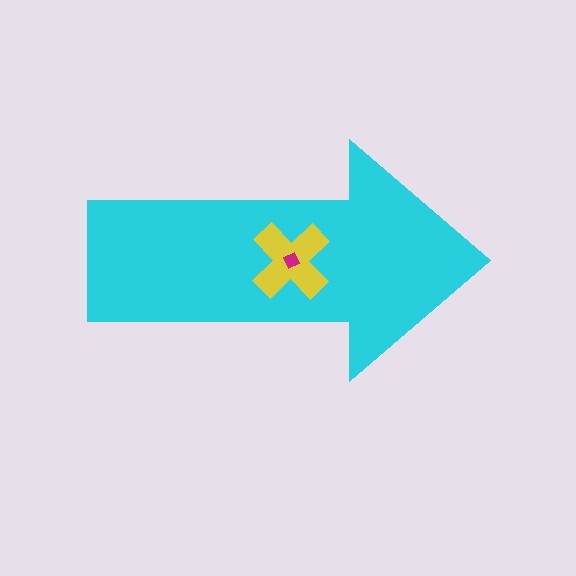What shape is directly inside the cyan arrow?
The yellow cross.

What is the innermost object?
The magenta diamond.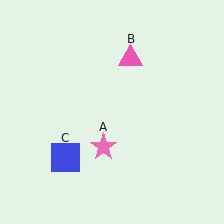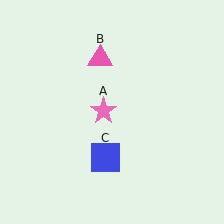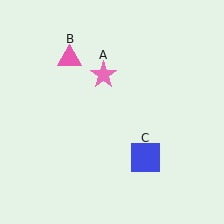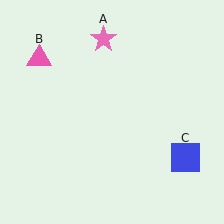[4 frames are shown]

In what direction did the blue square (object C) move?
The blue square (object C) moved right.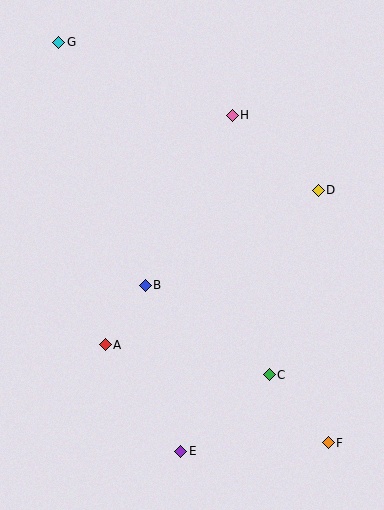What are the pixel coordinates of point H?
Point H is at (232, 115).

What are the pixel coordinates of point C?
Point C is at (269, 375).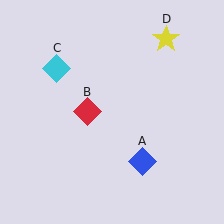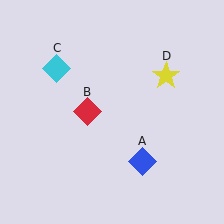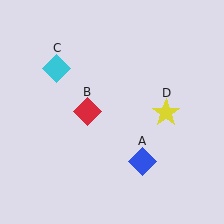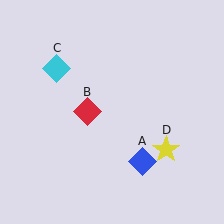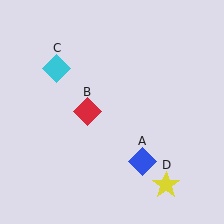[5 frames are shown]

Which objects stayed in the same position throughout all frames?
Blue diamond (object A) and red diamond (object B) and cyan diamond (object C) remained stationary.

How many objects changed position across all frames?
1 object changed position: yellow star (object D).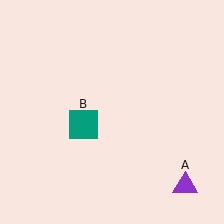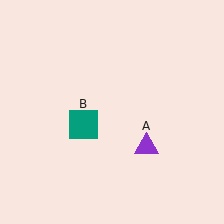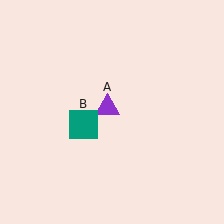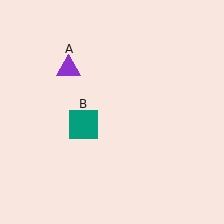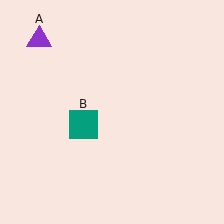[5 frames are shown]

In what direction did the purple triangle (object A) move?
The purple triangle (object A) moved up and to the left.